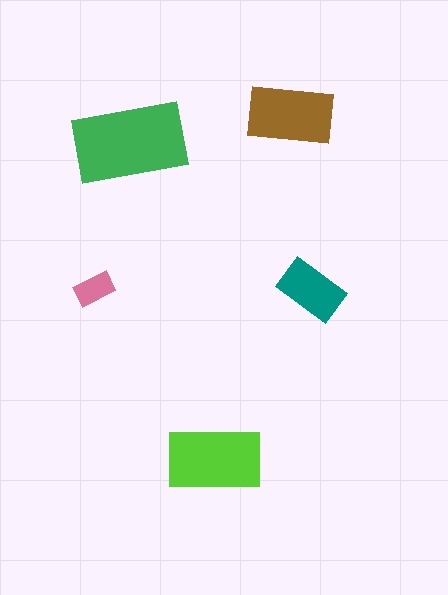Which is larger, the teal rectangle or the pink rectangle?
The teal one.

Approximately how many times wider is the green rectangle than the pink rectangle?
About 3 times wider.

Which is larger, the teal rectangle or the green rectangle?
The green one.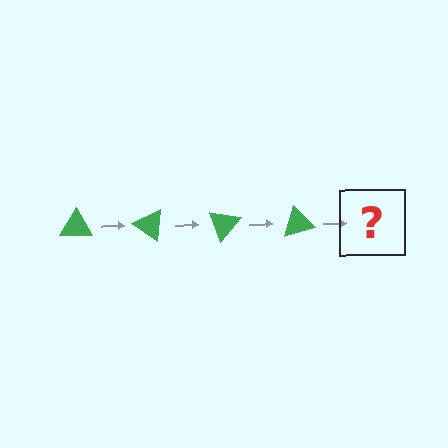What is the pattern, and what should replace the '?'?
The pattern is that the triangle rotates 35 degrees each step. The '?' should be a green triangle rotated 140 degrees.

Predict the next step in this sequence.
The next step is a green triangle rotated 140 degrees.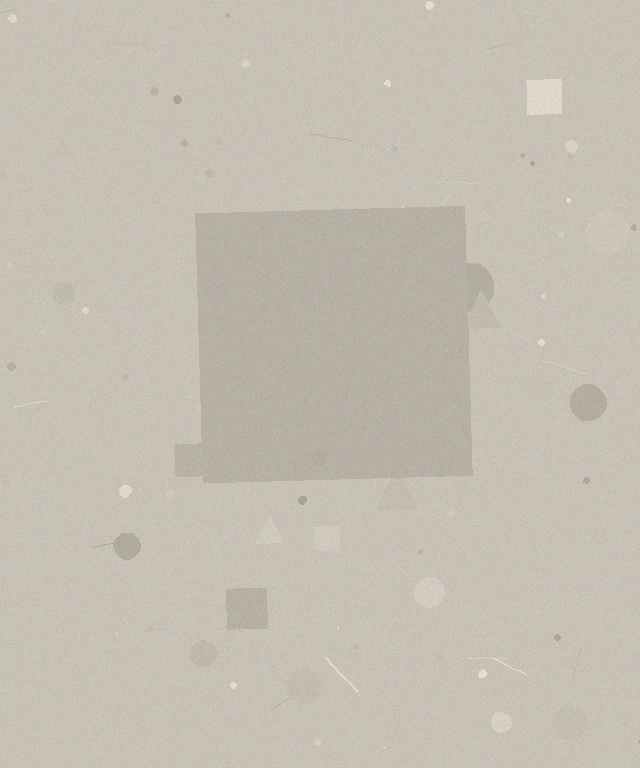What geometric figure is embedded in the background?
A square is embedded in the background.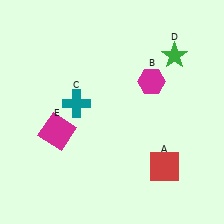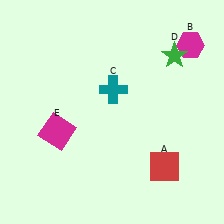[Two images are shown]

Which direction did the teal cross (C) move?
The teal cross (C) moved right.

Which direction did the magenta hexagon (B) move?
The magenta hexagon (B) moved right.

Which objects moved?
The objects that moved are: the magenta hexagon (B), the teal cross (C).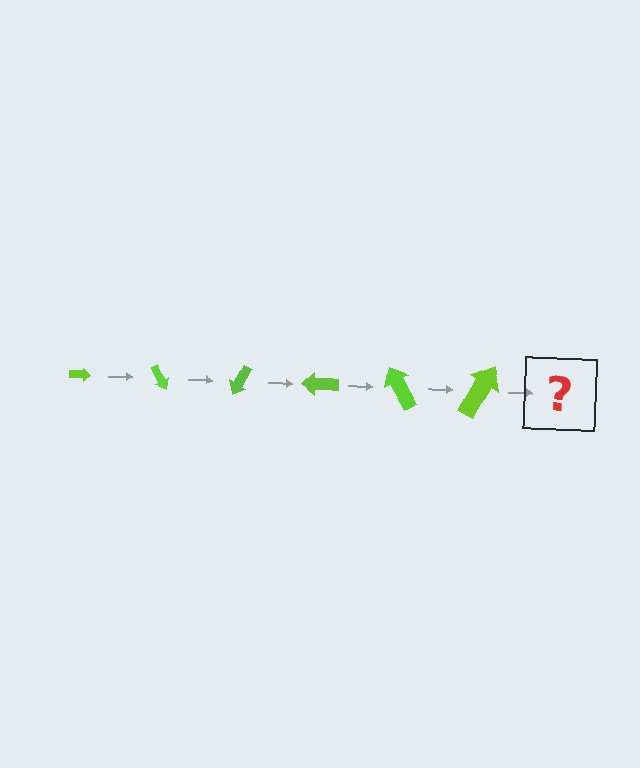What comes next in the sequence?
The next element should be an arrow, larger than the previous one and rotated 360 degrees from the start.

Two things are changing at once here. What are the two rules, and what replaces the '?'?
The two rules are that the arrow grows larger each step and it rotates 60 degrees each step. The '?' should be an arrow, larger than the previous one and rotated 360 degrees from the start.